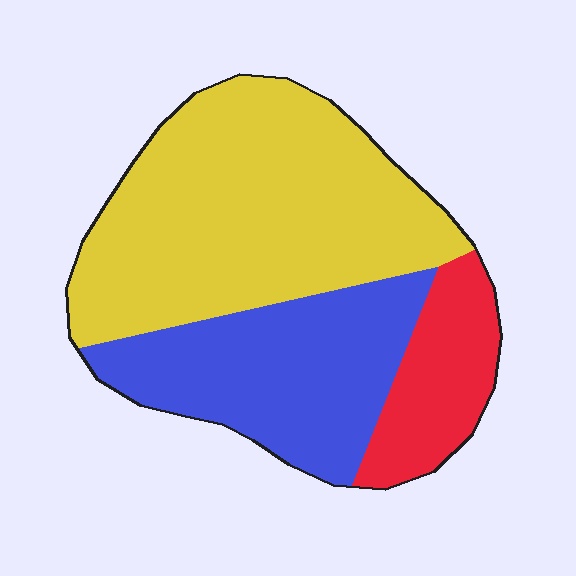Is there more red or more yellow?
Yellow.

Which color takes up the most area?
Yellow, at roughly 55%.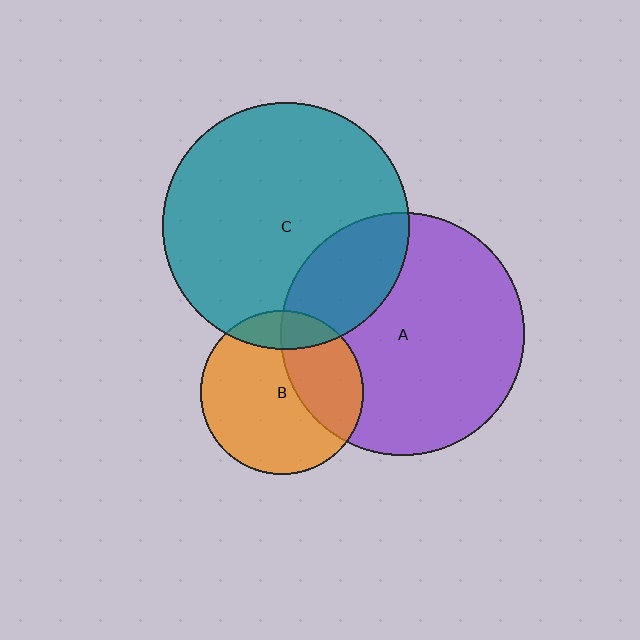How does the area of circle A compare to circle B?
Approximately 2.2 times.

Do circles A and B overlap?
Yes.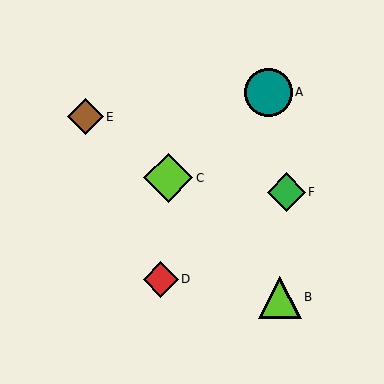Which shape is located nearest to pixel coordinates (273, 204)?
The green diamond (labeled F) at (286, 192) is nearest to that location.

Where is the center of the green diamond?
The center of the green diamond is at (286, 192).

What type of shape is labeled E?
Shape E is a brown diamond.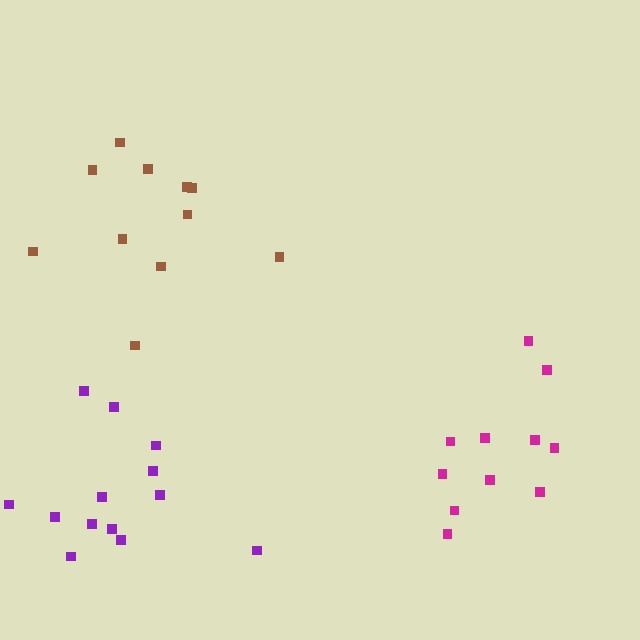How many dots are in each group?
Group 1: 11 dots, Group 2: 11 dots, Group 3: 13 dots (35 total).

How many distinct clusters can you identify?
There are 3 distinct clusters.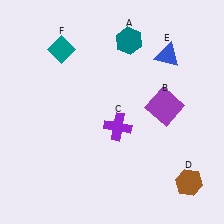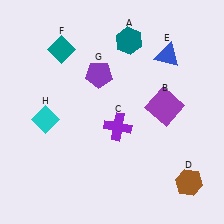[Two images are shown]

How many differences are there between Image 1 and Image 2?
There are 2 differences between the two images.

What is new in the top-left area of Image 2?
A purple pentagon (G) was added in the top-left area of Image 2.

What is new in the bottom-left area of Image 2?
A cyan diamond (H) was added in the bottom-left area of Image 2.